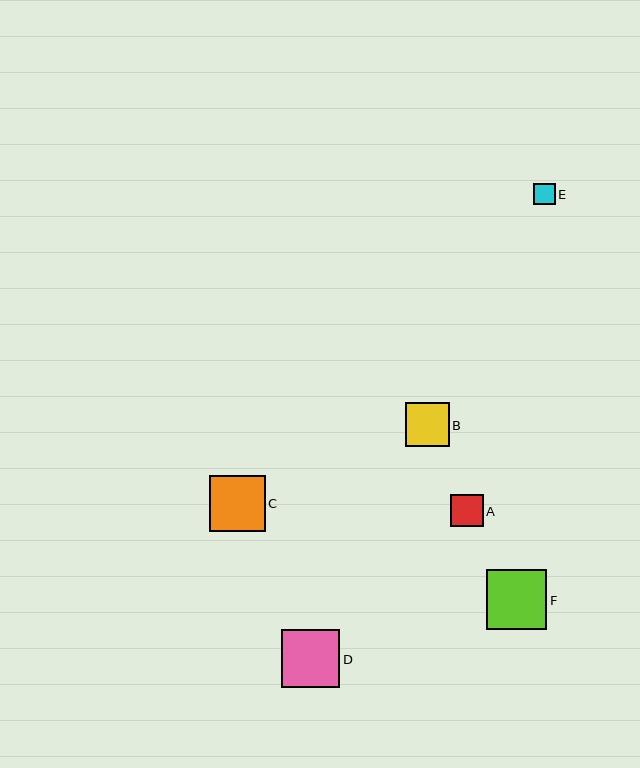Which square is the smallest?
Square E is the smallest with a size of approximately 22 pixels.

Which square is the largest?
Square F is the largest with a size of approximately 60 pixels.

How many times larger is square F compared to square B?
Square F is approximately 1.4 times the size of square B.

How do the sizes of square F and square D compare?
Square F and square D are approximately the same size.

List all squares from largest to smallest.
From largest to smallest: F, D, C, B, A, E.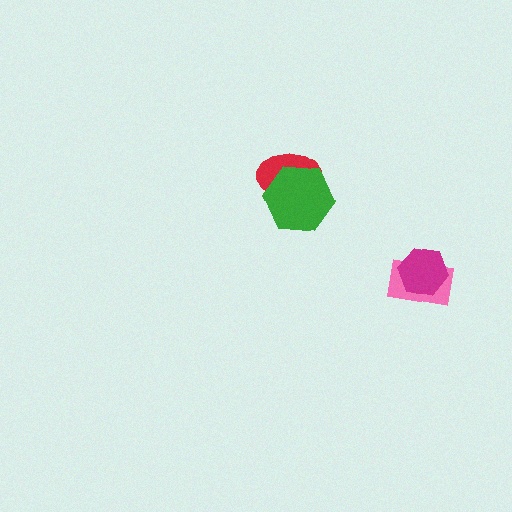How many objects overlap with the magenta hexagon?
1 object overlaps with the magenta hexagon.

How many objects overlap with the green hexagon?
1 object overlaps with the green hexagon.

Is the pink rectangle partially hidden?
Yes, it is partially covered by another shape.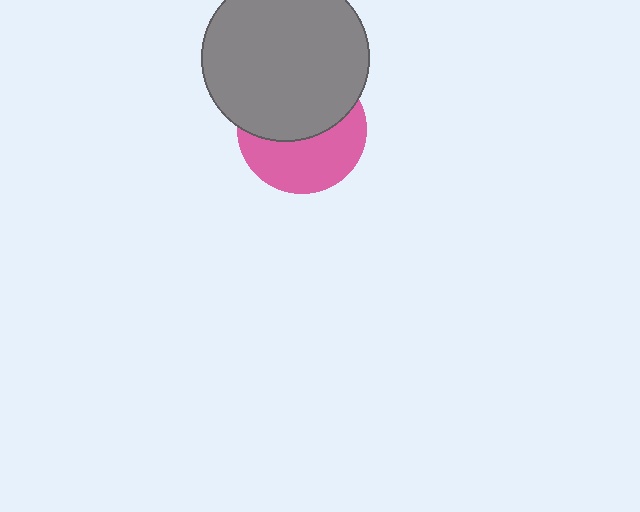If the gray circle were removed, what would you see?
You would see the complete pink circle.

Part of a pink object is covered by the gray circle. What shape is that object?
It is a circle.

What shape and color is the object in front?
The object in front is a gray circle.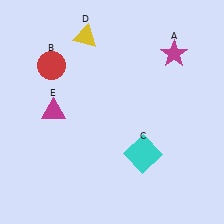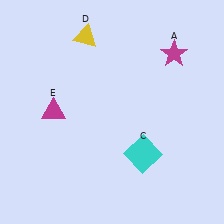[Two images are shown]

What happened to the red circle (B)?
The red circle (B) was removed in Image 2. It was in the top-left area of Image 1.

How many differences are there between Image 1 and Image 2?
There is 1 difference between the two images.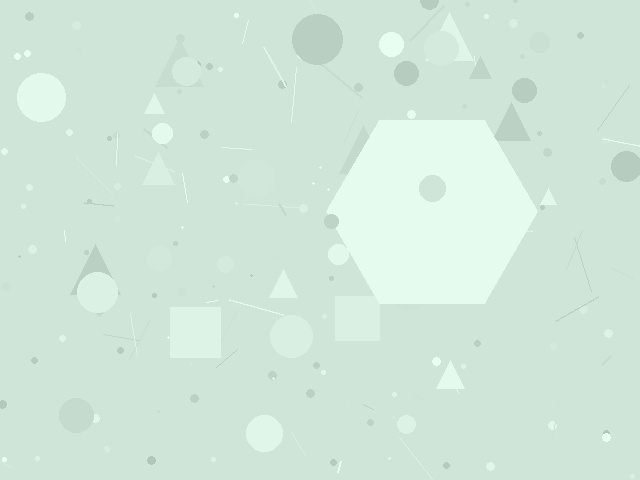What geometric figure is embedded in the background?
A hexagon is embedded in the background.